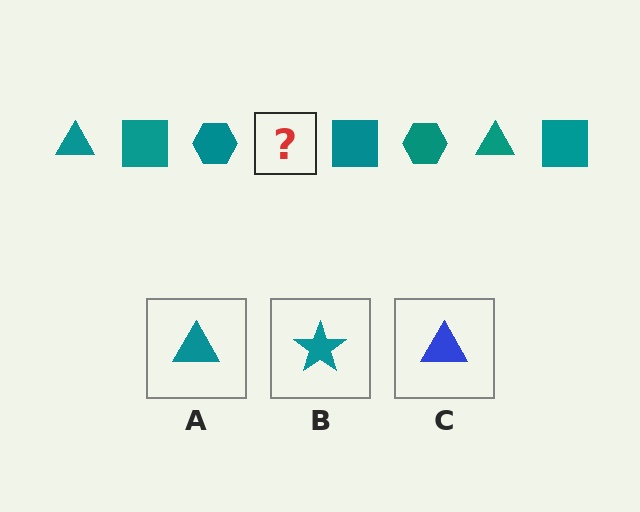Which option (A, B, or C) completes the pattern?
A.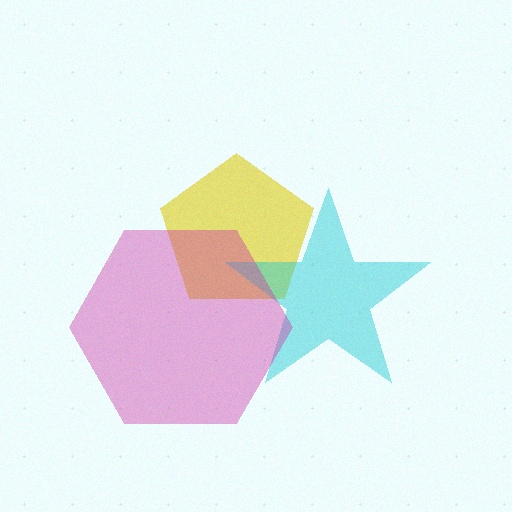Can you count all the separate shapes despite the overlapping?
Yes, there are 3 separate shapes.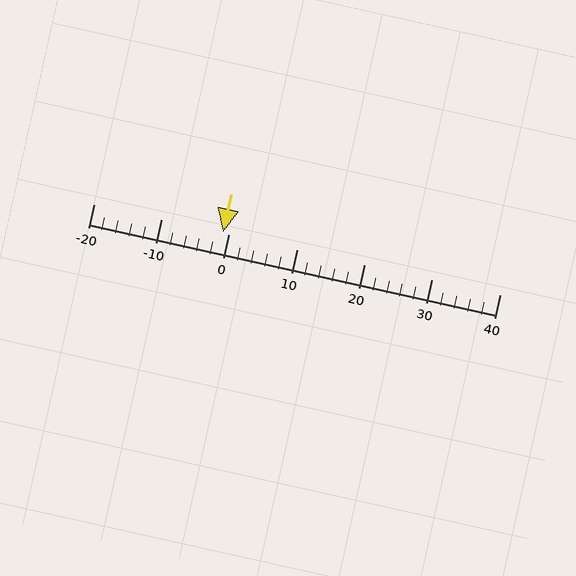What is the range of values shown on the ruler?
The ruler shows values from -20 to 40.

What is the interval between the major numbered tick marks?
The major tick marks are spaced 10 units apart.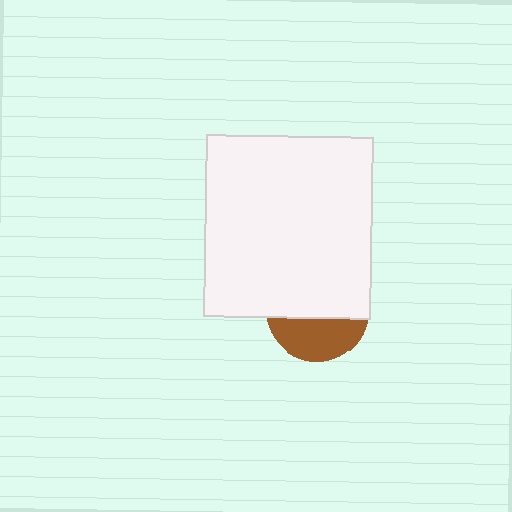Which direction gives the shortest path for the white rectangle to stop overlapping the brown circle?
Moving up gives the shortest separation.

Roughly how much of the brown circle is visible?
A small part of it is visible (roughly 40%).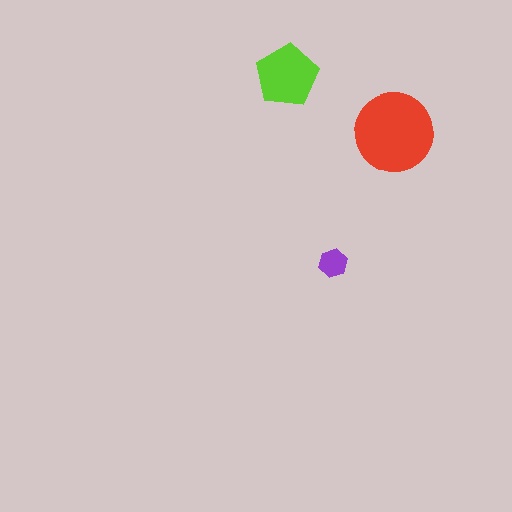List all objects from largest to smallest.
The red circle, the lime pentagon, the purple hexagon.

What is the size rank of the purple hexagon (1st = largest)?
3rd.